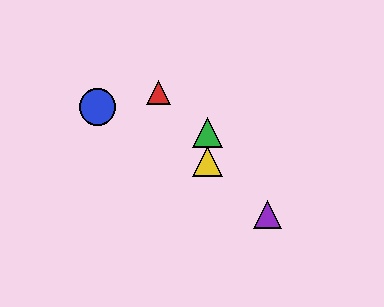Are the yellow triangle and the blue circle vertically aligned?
No, the yellow triangle is at x≈208 and the blue circle is at x≈98.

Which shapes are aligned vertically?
The green triangle, the yellow triangle are aligned vertically.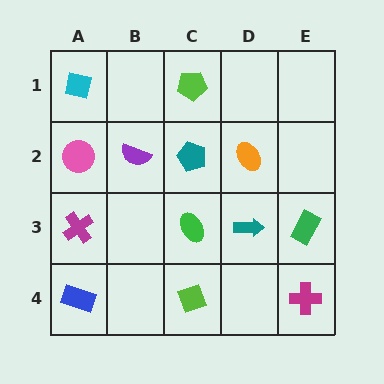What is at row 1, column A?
A cyan square.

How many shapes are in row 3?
4 shapes.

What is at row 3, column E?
A green rectangle.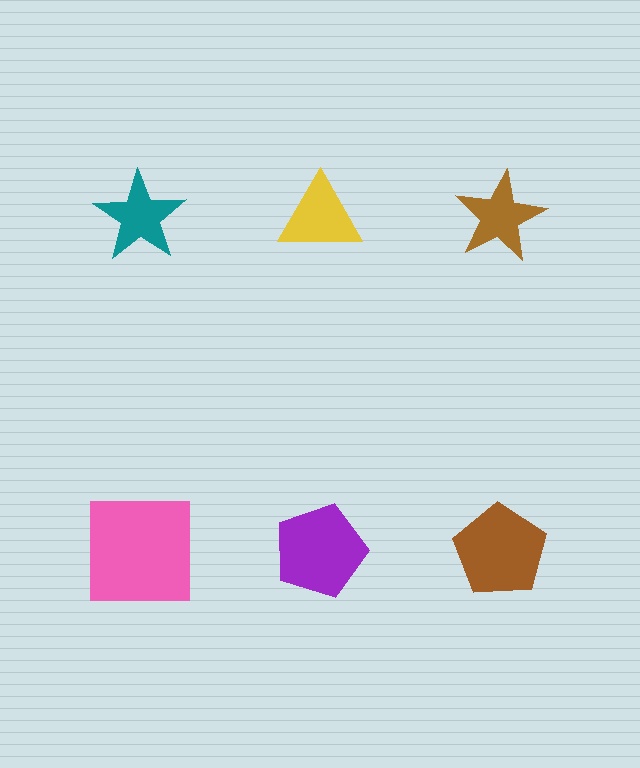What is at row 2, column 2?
A purple pentagon.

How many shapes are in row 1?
3 shapes.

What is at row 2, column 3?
A brown pentagon.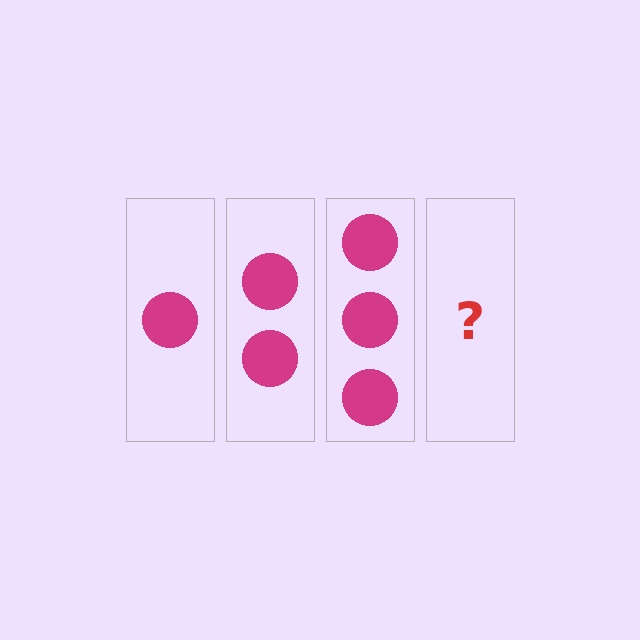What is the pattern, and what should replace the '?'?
The pattern is that each step adds one more circle. The '?' should be 4 circles.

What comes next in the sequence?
The next element should be 4 circles.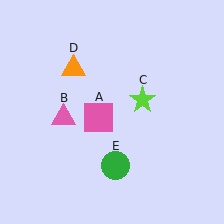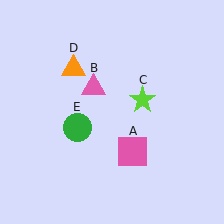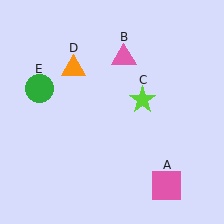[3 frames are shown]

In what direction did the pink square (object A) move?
The pink square (object A) moved down and to the right.